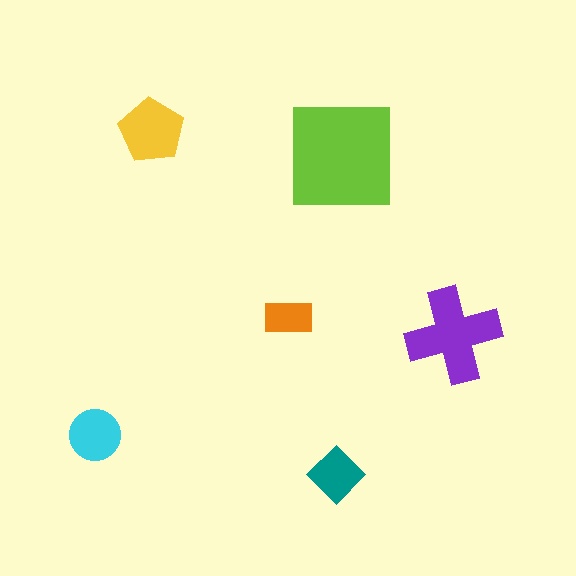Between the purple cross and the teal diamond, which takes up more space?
The purple cross.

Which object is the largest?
The lime square.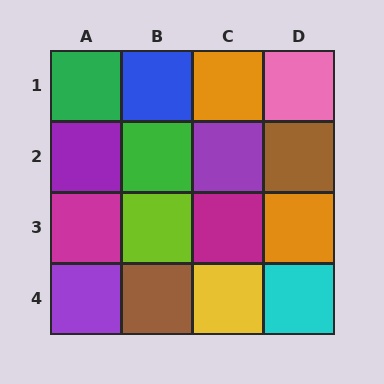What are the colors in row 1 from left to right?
Green, blue, orange, pink.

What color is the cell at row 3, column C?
Magenta.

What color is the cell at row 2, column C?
Purple.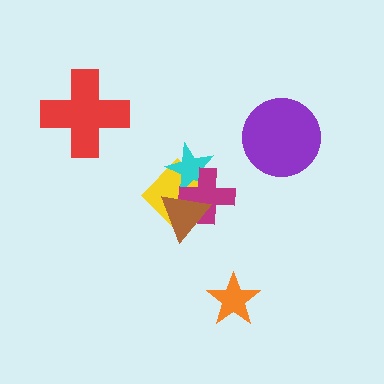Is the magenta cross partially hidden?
Yes, it is partially covered by another shape.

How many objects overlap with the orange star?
0 objects overlap with the orange star.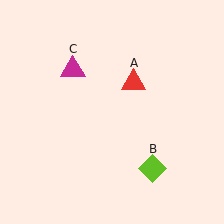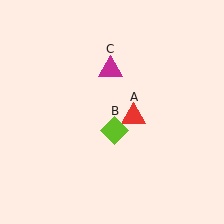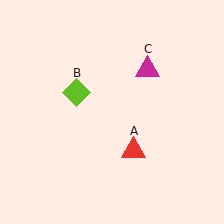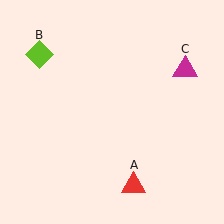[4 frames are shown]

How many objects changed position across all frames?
3 objects changed position: red triangle (object A), lime diamond (object B), magenta triangle (object C).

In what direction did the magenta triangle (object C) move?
The magenta triangle (object C) moved right.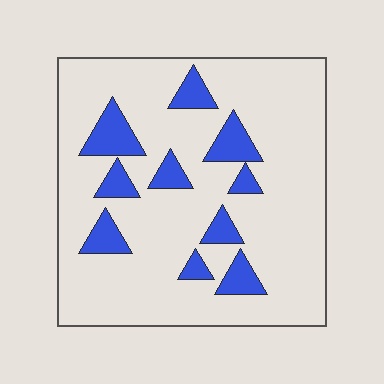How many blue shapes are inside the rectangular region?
10.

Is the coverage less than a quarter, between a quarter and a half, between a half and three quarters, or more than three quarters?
Less than a quarter.